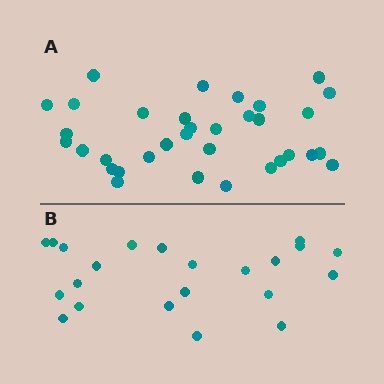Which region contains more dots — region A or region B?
Region A (the top region) has more dots.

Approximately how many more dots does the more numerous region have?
Region A has roughly 12 or so more dots than region B.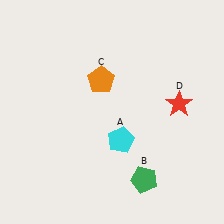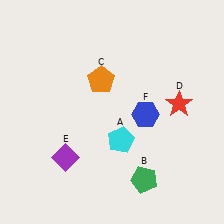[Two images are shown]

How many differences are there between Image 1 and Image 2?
There are 2 differences between the two images.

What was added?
A purple diamond (E), a blue hexagon (F) were added in Image 2.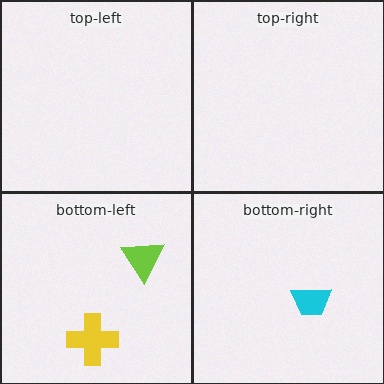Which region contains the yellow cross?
The bottom-left region.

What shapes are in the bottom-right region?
The cyan trapezoid.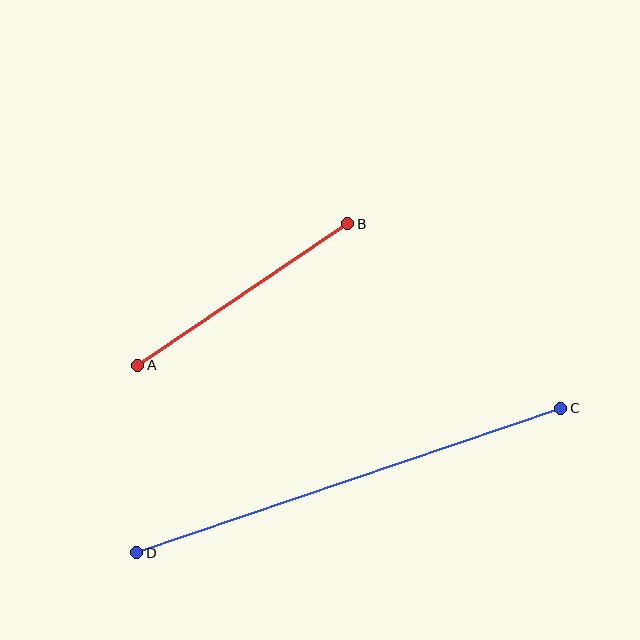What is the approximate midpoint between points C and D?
The midpoint is at approximately (349, 480) pixels.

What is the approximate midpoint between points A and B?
The midpoint is at approximately (243, 294) pixels.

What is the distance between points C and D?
The distance is approximately 448 pixels.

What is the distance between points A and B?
The distance is approximately 253 pixels.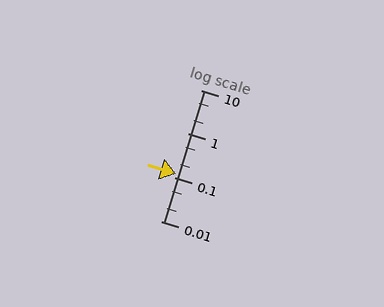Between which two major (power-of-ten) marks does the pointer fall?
The pointer is between 0.1 and 1.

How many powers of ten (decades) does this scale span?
The scale spans 3 decades, from 0.01 to 10.